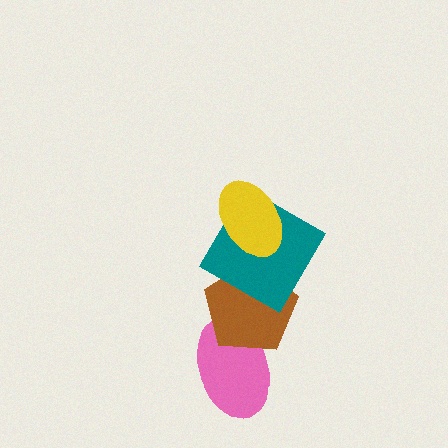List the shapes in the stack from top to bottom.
From top to bottom: the yellow ellipse, the teal diamond, the brown pentagon, the pink ellipse.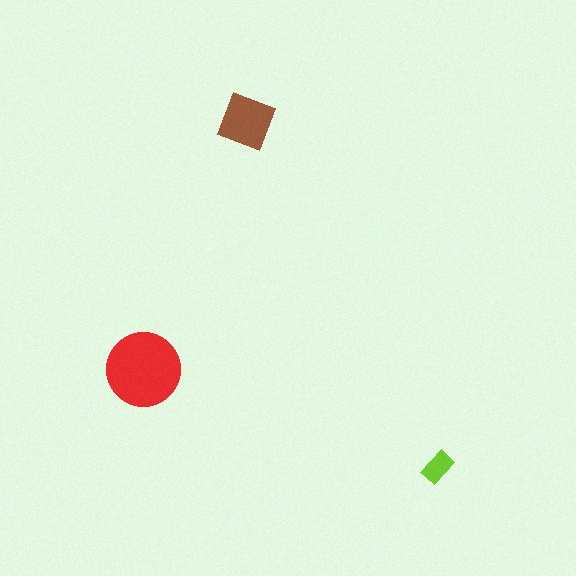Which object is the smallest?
The lime rectangle.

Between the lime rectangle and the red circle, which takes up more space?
The red circle.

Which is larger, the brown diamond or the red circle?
The red circle.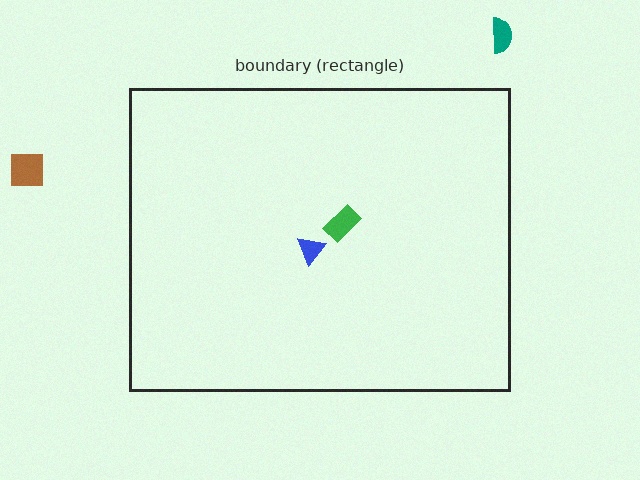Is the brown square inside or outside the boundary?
Outside.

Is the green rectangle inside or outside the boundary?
Inside.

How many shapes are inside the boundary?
2 inside, 2 outside.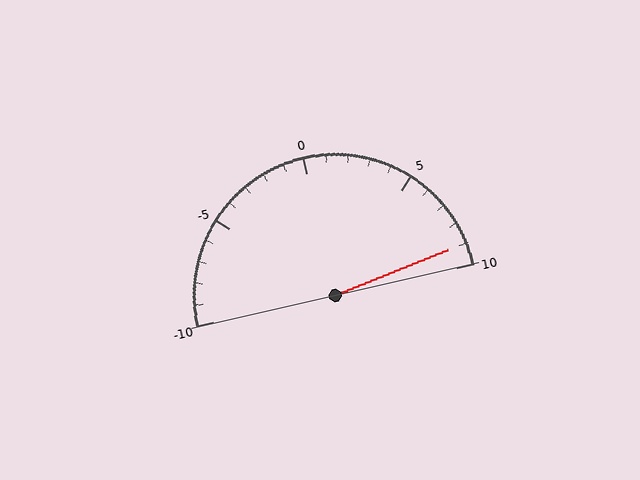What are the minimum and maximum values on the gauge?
The gauge ranges from -10 to 10.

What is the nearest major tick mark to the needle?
The nearest major tick mark is 10.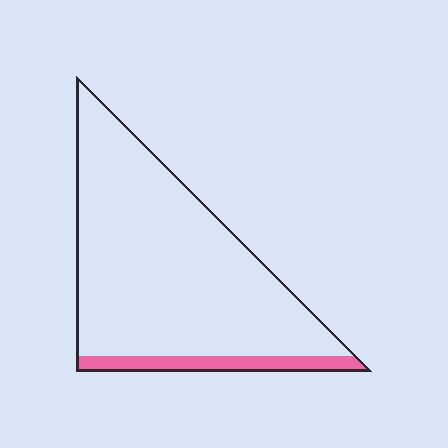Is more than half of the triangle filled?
No.